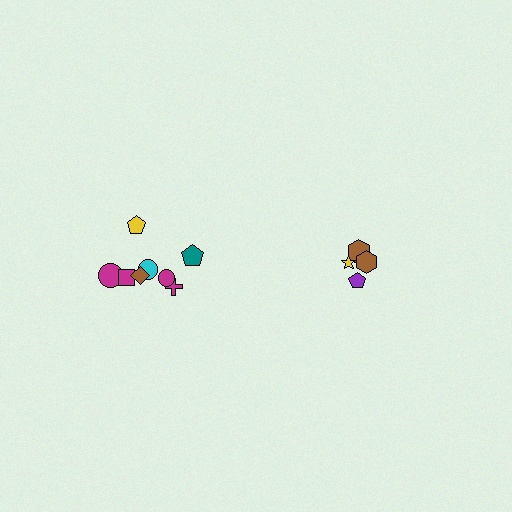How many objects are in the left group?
There are 8 objects.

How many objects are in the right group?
There are 4 objects.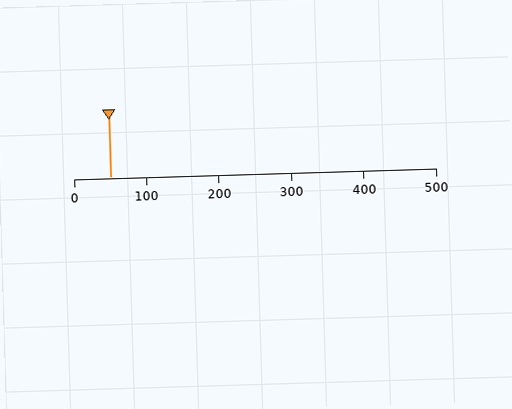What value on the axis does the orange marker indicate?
The marker indicates approximately 50.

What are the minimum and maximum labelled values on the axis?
The axis runs from 0 to 500.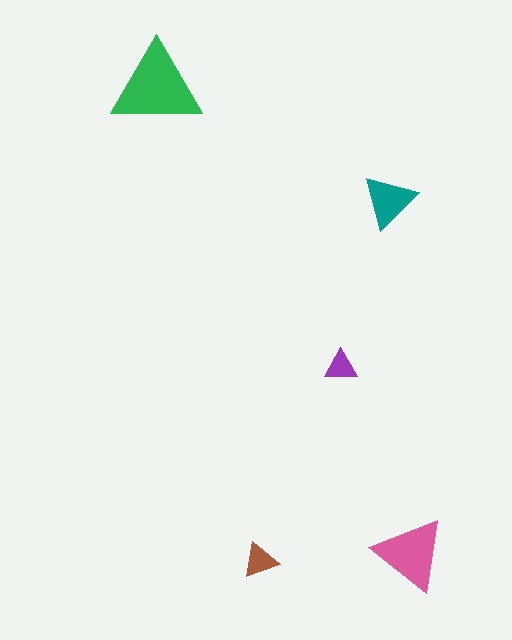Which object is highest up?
The green triangle is topmost.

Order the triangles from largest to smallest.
the green one, the pink one, the teal one, the brown one, the purple one.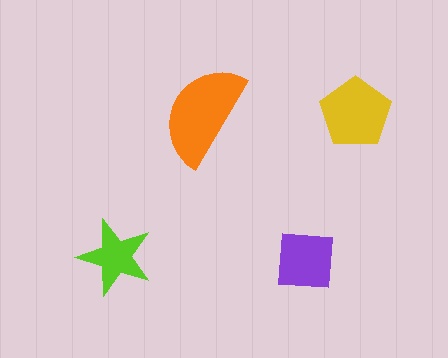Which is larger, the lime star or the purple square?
The purple square.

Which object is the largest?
The orange semicircle.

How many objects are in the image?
There are 4 objects in the image.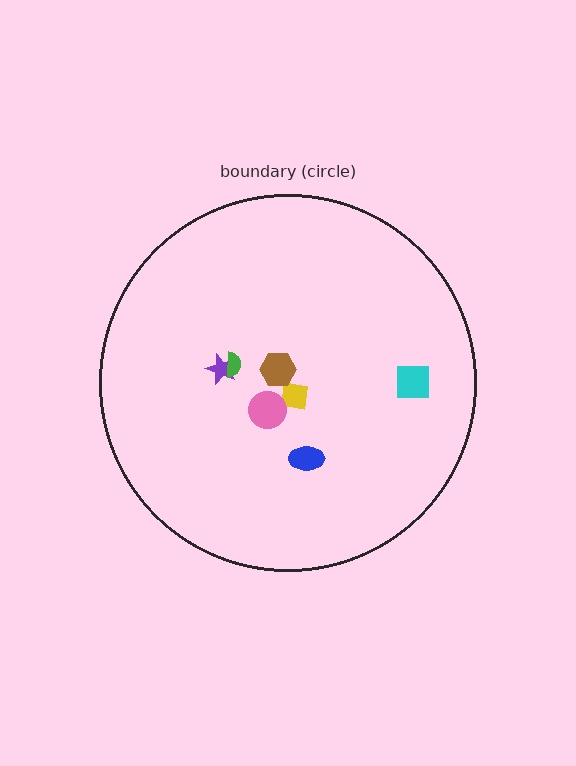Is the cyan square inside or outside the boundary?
Inside.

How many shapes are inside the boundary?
7 inside, 0 outside.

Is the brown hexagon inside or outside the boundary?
Inside.